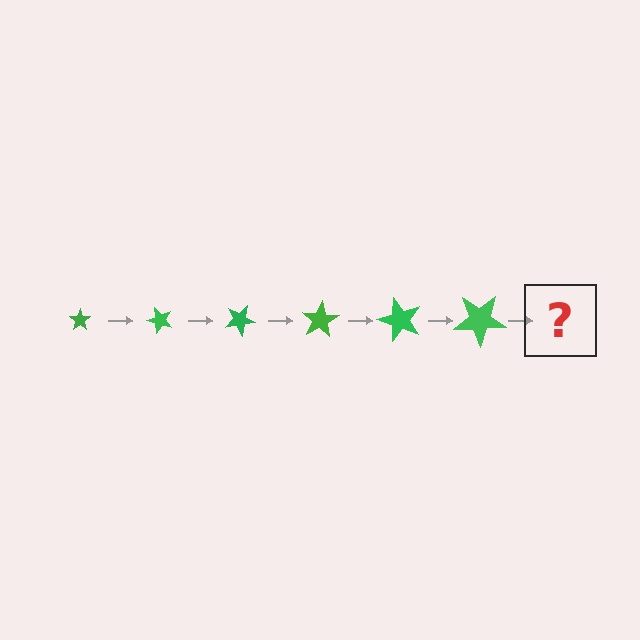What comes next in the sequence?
The next element should be a star, larger than the previous one and rotated 300 degrees from the start.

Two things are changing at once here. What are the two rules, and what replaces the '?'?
The two rules are that the star grows larger each step and it rotates 50 degrees each step. The '?' should be a star, larger than the previous one and rotated 300 degrees from the start.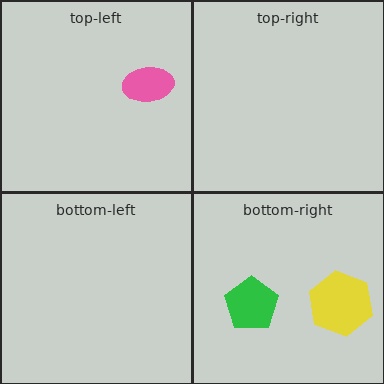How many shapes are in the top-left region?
1.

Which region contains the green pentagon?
The bottom-right region.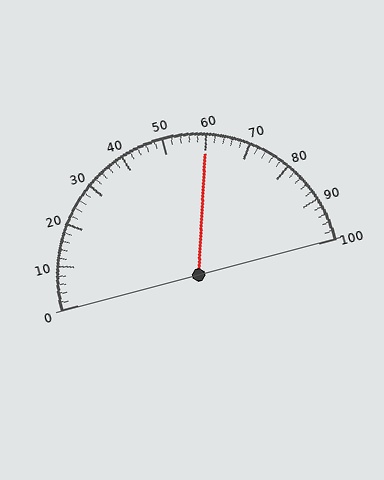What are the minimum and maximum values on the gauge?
The gauge ranges from 0 to 100.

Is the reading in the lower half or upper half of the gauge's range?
The reading is in the upper half of the range (0 to 100).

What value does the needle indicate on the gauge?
The needle indicates approximately 60.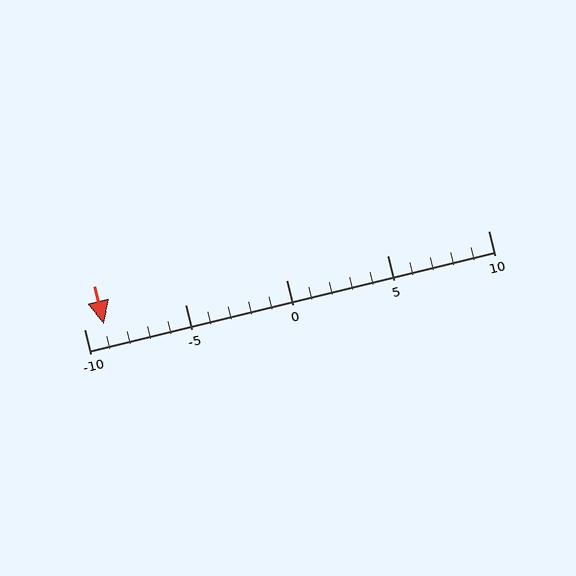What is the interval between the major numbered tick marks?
The major tick marks are spaced 5 units apart.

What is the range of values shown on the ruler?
The ruler shows values from -10 to 10.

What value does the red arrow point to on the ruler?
The red arrow points to approximately -9.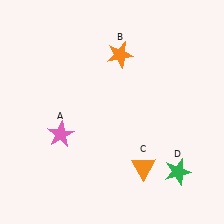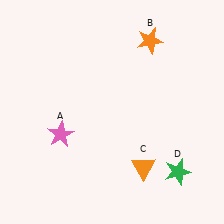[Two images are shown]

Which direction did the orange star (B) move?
The orange star (B) moved right.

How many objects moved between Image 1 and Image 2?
1 object moved between the two images.